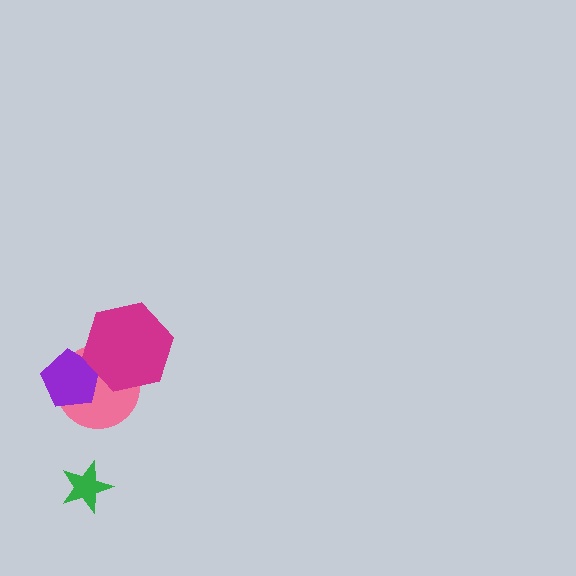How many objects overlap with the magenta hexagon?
2 objects overlap with the magenta hexagon.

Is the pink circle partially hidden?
Yes, it is partially covered by another shape.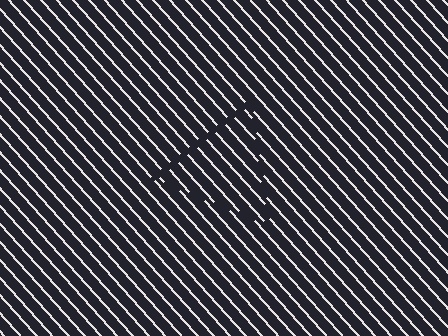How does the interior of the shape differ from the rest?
The interior of the shape contains the same grating, shifted by half a period — the contour is defined by the phase discontinuity where line-ends from the inner and outer gratings abut.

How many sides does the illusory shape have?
3 sides — the line-ends trace a triangle.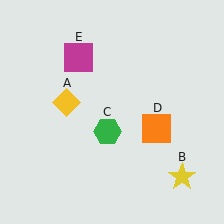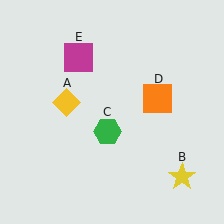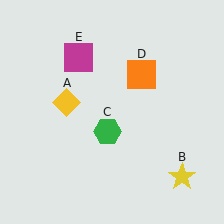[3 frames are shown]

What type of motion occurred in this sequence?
The orange square (object D) rotated counterclockwise around the center of the scene.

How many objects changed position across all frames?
1 object changed position: orange square (object D).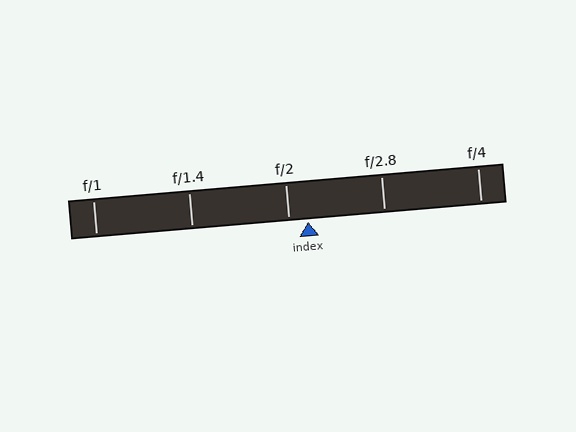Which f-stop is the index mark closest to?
The index mark is closest to f/2.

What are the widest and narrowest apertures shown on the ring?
The widest aperture shown is f/1 and the narrowest is f/4.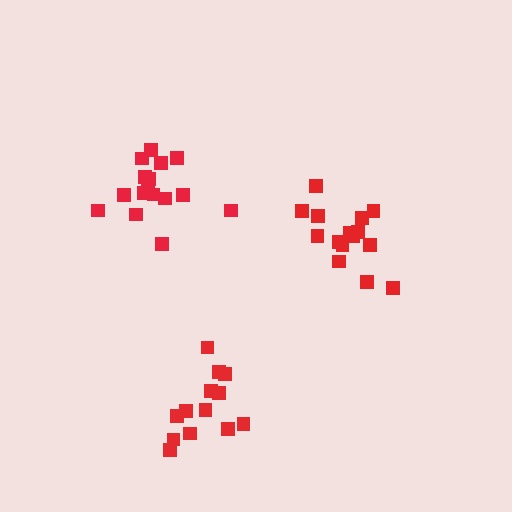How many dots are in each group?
Group 1: 16 dots, Group 2: 13 dots, Group 3: 16 dots (45 total).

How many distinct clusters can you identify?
There are 3 distinct clusters.